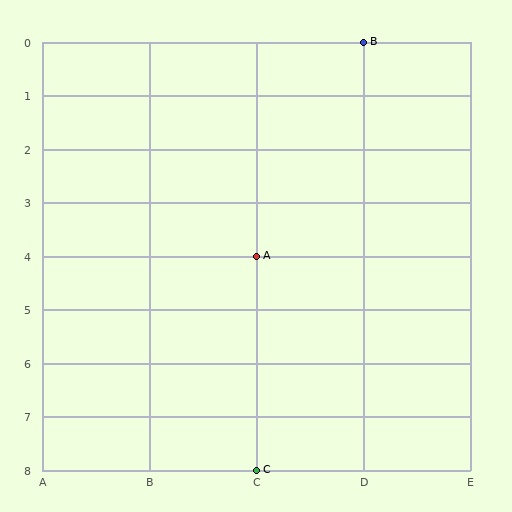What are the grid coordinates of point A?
Point A is at grid coordinates (C, 4).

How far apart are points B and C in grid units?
Points B and C are 1 column and 8 rows apart (about 8.1 grid units diagonally).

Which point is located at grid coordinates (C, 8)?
Point C is at (C, 8).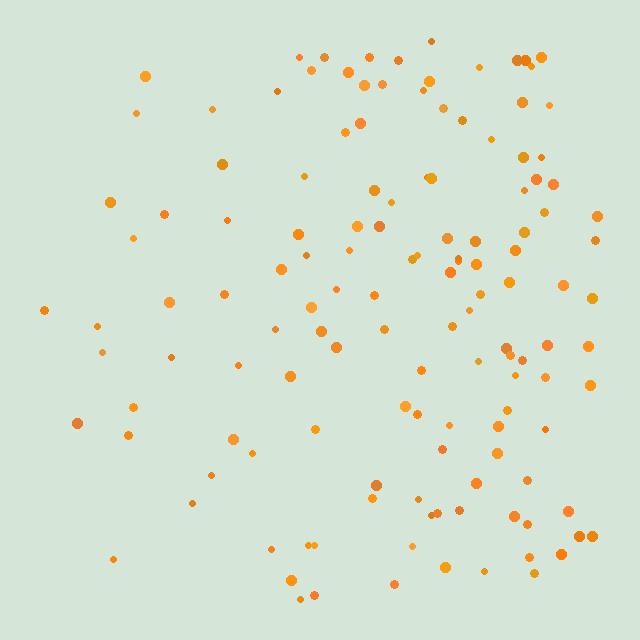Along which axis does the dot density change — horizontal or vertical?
Horizontal.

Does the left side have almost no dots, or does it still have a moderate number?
Still a moderate number, just noticeably fewer than the right.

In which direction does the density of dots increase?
From left to right, with the right side densest.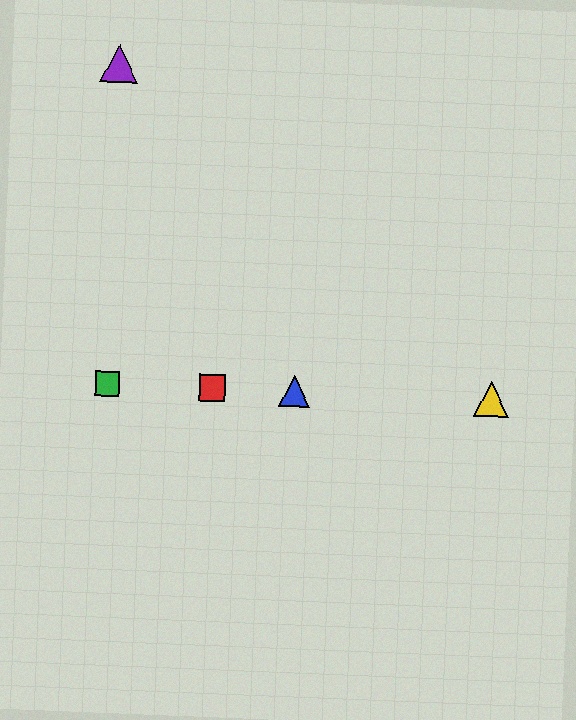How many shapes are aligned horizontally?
4 shapes (the red square, the blue triangle, the green square, the yellow triangle) are aligned horizontally.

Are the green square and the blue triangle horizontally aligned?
Yes, both are at y≈384.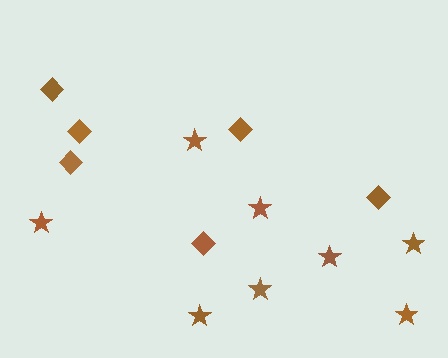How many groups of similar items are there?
There are 2 groups: one group of diamonds (6) and one group of stars (8).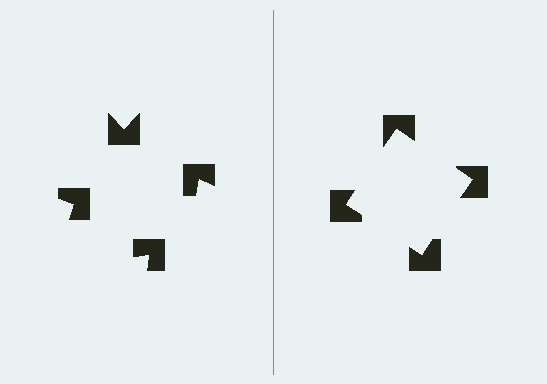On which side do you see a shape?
An illusory square appears on the right side. On the left side the wedge cuts are rotated, so no coherent shape forms.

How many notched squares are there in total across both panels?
8 — 4 on each side.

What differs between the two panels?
The notched squares are positioned identically on both sides; only the wedge orientations differ. On the right they align to a square; on the left they are misaligned.